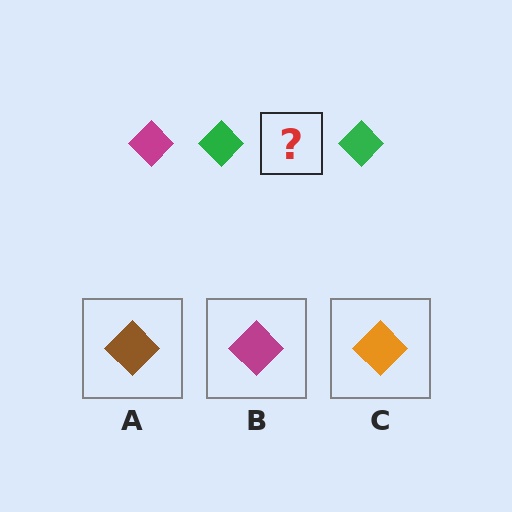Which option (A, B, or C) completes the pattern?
B.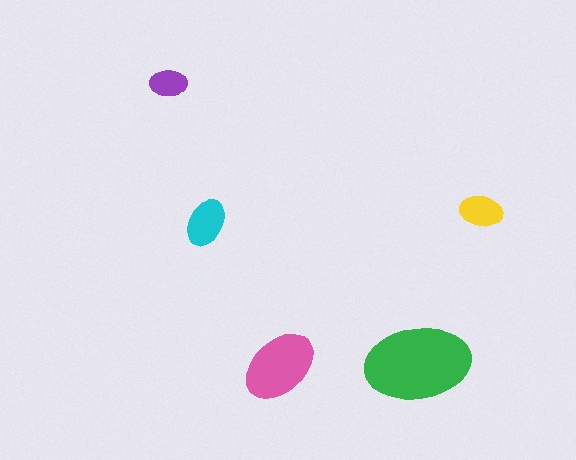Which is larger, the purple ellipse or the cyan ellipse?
The cyan one.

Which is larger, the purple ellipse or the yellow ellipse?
The yellow one.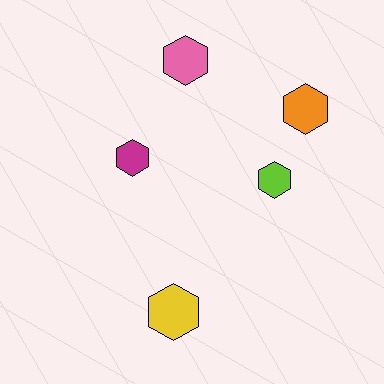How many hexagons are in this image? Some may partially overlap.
There are 5 hexagons.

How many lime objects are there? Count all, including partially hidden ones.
There is 1 lime object.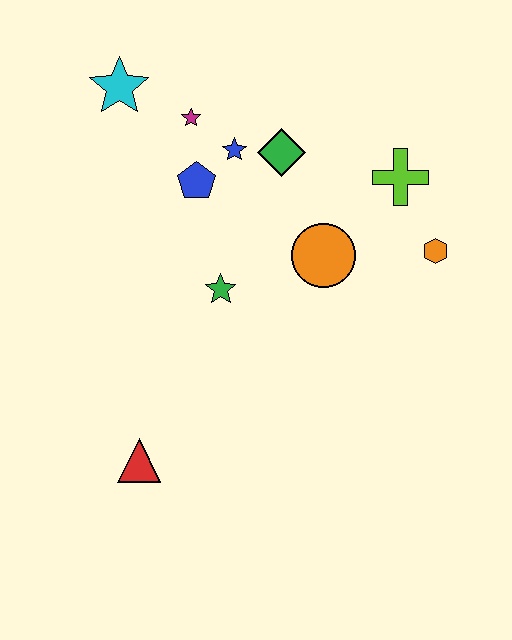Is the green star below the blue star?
Yes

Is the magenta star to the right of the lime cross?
No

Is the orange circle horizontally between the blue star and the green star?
No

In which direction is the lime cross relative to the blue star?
The lime cross is to the right of the blue star.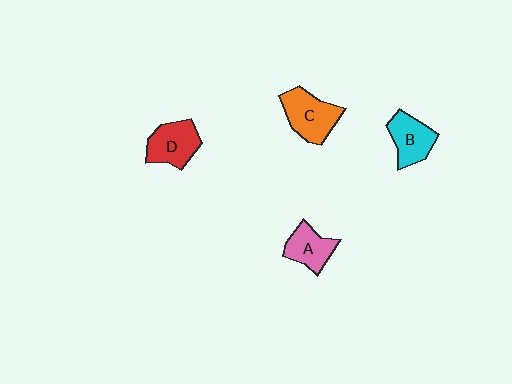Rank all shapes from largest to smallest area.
From largest to smallest: C (orange), D (red), B (cyan), A (pink).